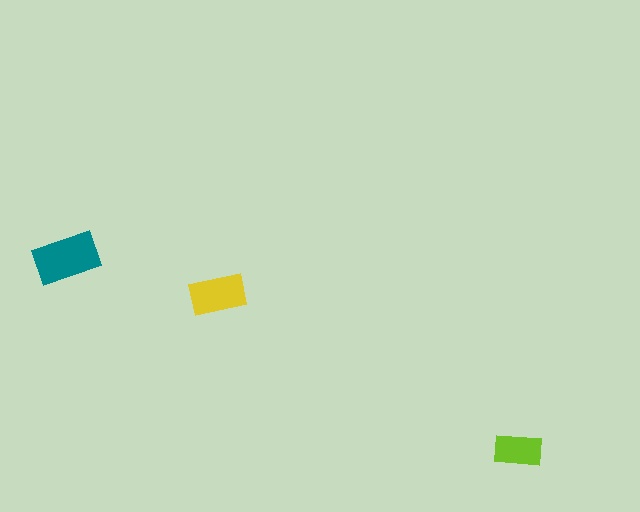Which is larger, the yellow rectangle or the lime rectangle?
The yellow one.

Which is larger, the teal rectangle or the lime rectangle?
The teal one.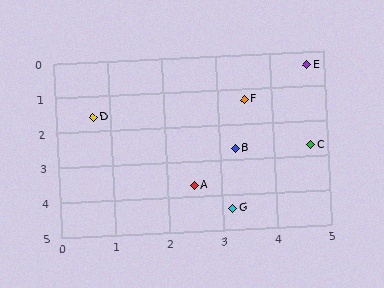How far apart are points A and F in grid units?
Points A and F are about 2.6 grid units apart.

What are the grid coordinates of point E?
Point E is at approximately (4.7, 0.4).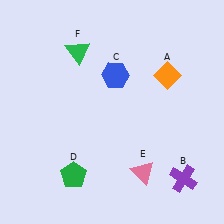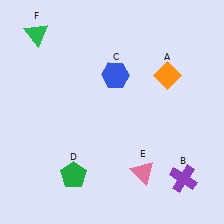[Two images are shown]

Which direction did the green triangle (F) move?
The green triangle (F) moved left.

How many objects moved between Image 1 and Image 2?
1 object moved between the two images.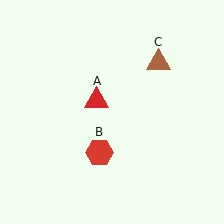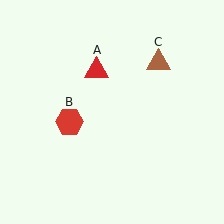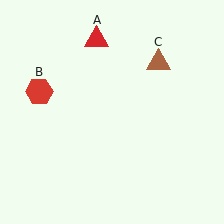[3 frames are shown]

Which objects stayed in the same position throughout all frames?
Brown triangle (object C) remained stationary.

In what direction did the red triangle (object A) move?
The red triangle (object A) moved up.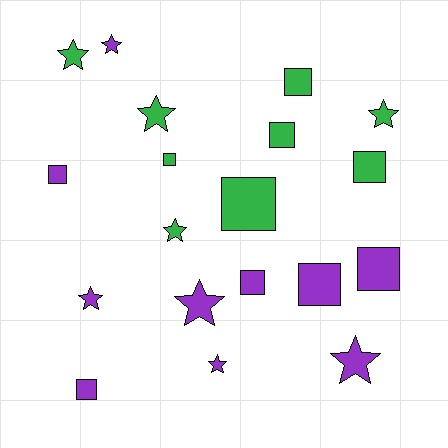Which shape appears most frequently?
Square, with 10 objects.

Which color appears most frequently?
Purple, with 10 objects.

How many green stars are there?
There are 4 green stars.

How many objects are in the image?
There are 19 objects.